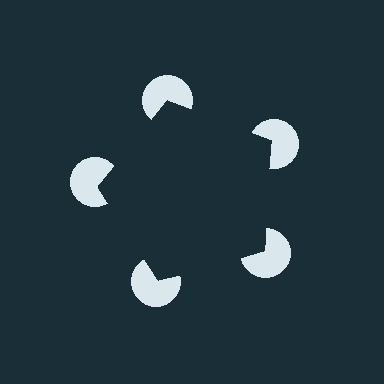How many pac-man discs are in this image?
There are 5 — one at each vertex of the illusory pentagon.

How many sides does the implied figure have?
5 sides.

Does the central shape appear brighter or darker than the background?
It typically appears slightly darker than the background, even though no actual brightness change is drawn.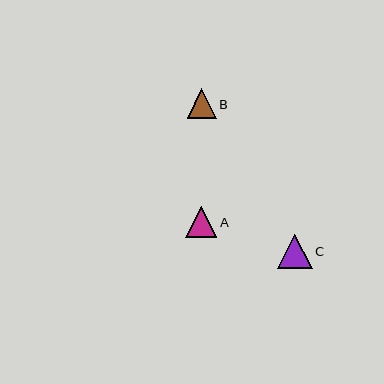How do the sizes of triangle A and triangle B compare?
Triangle A and triangle B are approximately the same size.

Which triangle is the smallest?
Triangle B is the smallest with a size of approximately 29 pixels.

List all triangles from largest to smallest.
From largest to smallest: C, A, B.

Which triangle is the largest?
Triangle C is the largest with a size of approximately 35 pixels.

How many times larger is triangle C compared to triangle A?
Triangle C is approximately 1.1 times the size of triangle A.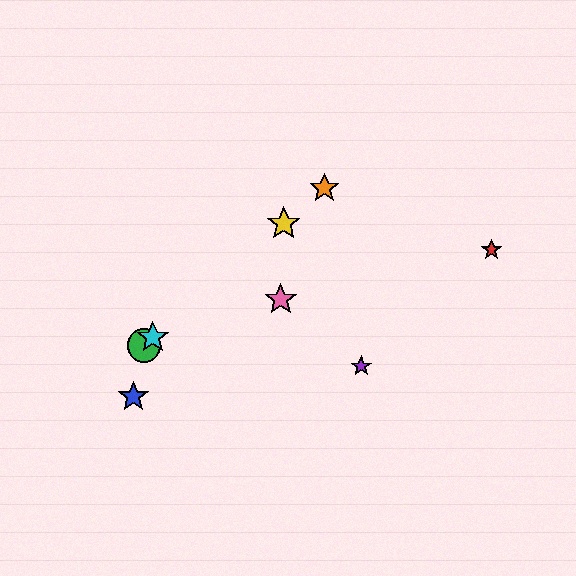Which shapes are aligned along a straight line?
The green circle, the yellow star, the orange star, the cyan star are aligned along a straight line.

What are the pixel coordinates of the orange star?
The orange star is at (324, 188).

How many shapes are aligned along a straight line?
4 shapes (the green circle, the yellow star, the orange star, the cyan star) are aligned along a straight line.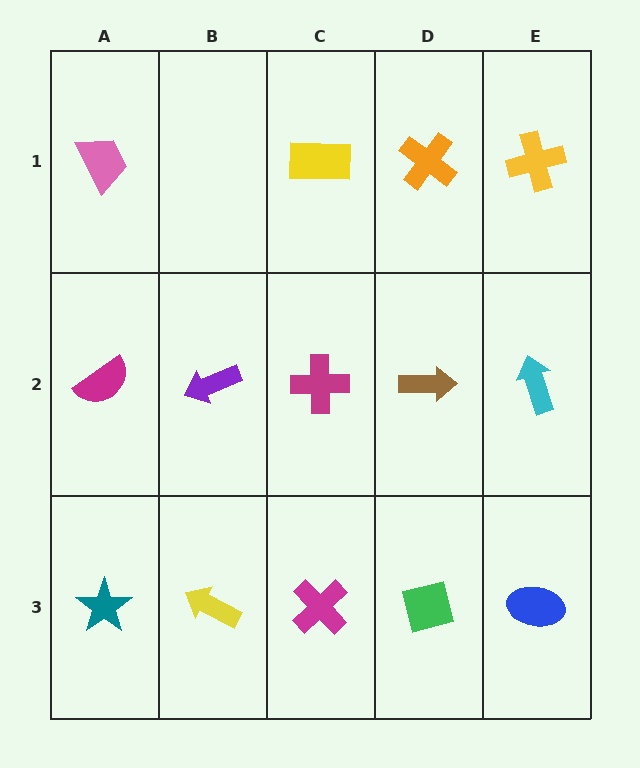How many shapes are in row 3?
5 shapes.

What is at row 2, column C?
A magenta cross.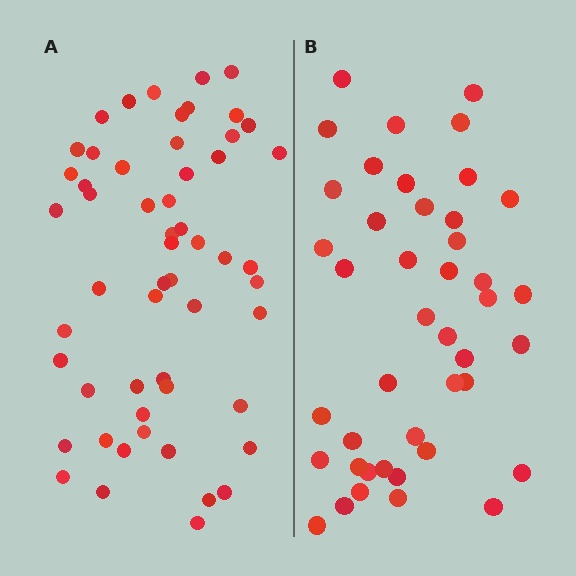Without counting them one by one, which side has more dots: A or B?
Region A (the left region) has more dots.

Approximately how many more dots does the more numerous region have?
Region A has roughly 12 or so more dots than region B.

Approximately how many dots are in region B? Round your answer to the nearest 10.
About 40 dots. (The exact count is 43, which rounds to 40.)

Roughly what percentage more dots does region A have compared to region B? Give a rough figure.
About 30% more.